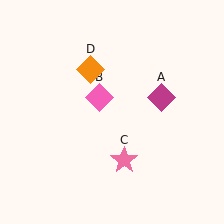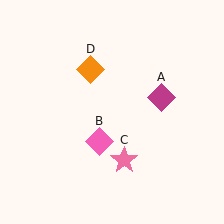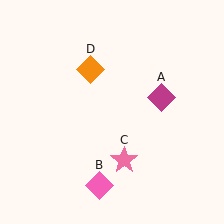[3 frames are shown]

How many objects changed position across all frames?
1 object changed position: pink diamond (object B).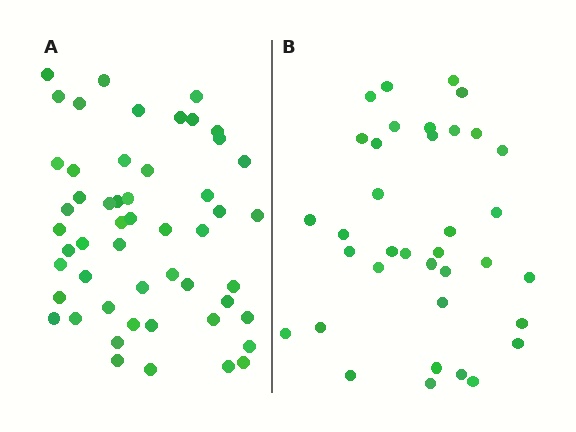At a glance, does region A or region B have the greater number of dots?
Region A (the left region) has more dots.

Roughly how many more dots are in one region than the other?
Region A has approximately 15 more dots than region B.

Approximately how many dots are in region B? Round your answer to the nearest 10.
About 40 dots. (The exact count is 36, which rounds to 40.)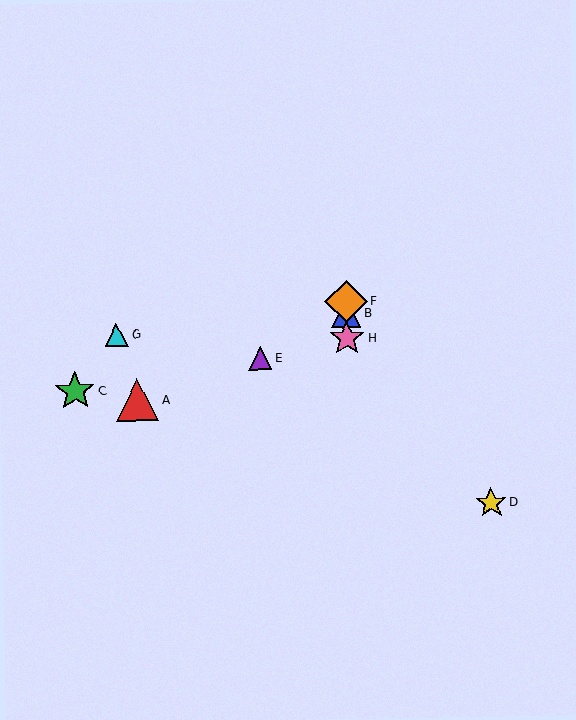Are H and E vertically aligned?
No, H is at x≈347 and E is at x≈260.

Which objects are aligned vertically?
Objects B, F, H are aligned vertically.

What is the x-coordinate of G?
Object G is at x≈117.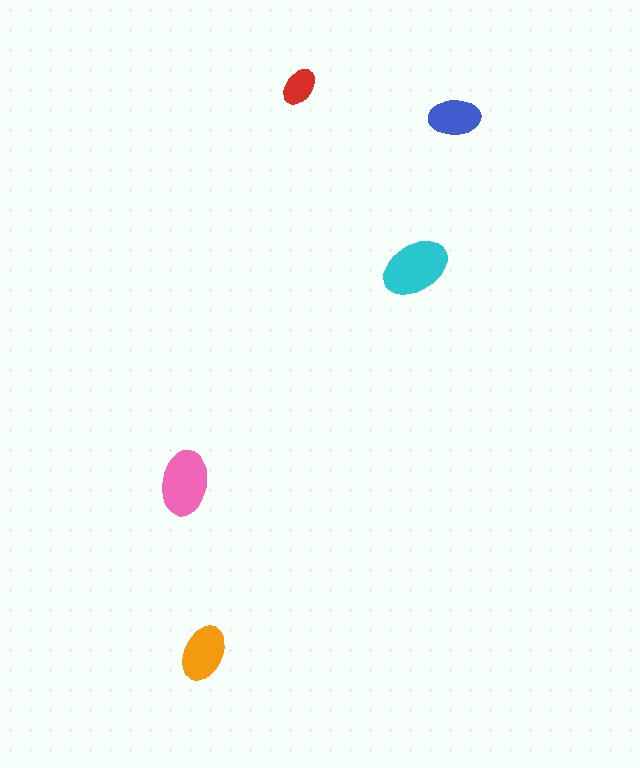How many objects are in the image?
There are 5 objects in the image.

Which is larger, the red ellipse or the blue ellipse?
The blue one.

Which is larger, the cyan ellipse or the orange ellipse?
The cyan one.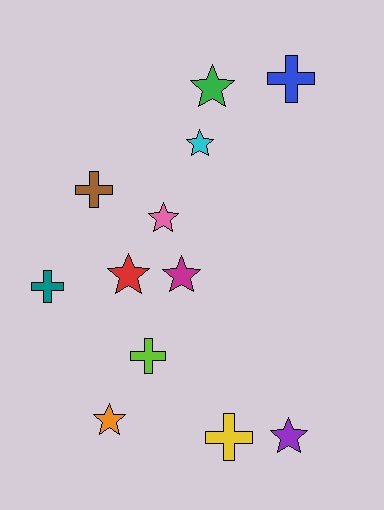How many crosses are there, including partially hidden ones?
There are 5 crosses.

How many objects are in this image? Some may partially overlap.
There are 12 objects.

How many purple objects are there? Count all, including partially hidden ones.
There is 1 purple object.